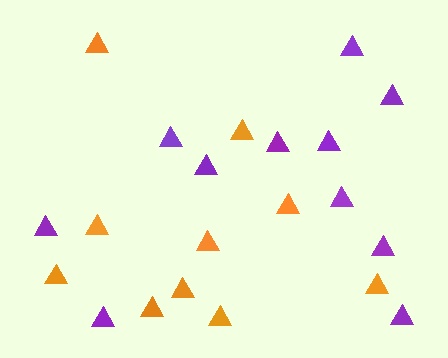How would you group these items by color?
There are 2 groups: one group of purple triangles (11) and one group of orange triangles (10).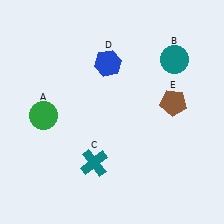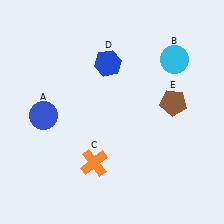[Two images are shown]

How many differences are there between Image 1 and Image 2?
There are 3 differences between the two images.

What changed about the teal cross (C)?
In Image 1, C is teal. In Image 2, it changed to orange.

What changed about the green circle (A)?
In Image 1, A is green. In Image 2, it changed to blue.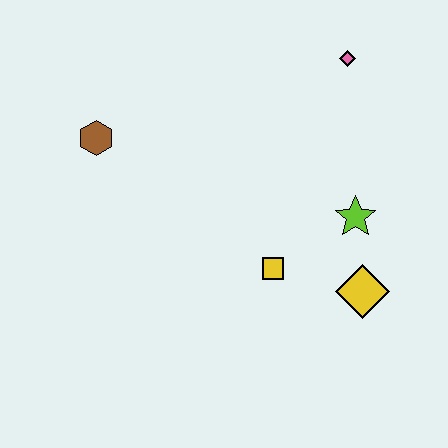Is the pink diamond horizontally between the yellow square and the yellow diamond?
Yes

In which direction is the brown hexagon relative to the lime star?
The brown hexagon is to the left of the lime star.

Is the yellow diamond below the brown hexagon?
Yes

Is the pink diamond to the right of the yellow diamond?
No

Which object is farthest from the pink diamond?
The brown hexagon is farthest from the pink diamond.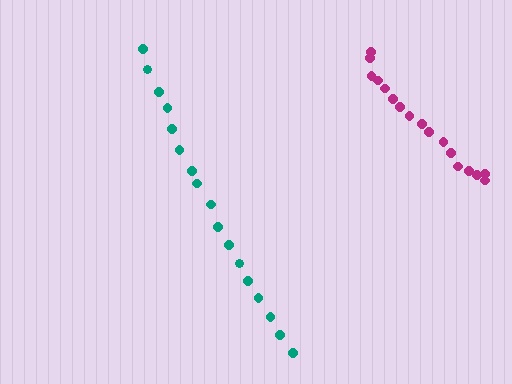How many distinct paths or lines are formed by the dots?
There are 2 distinct paths.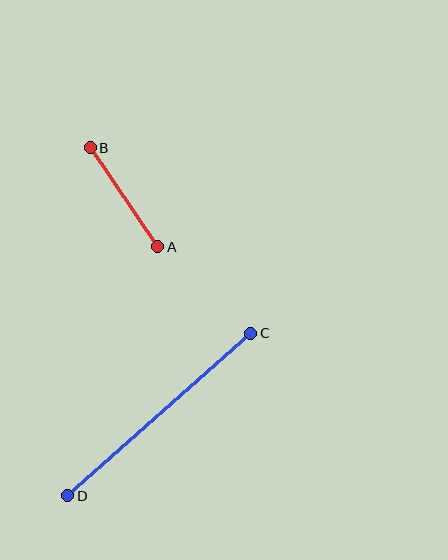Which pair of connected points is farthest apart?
Points C and D are farthest apart.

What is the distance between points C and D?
The distance is approximately 245 pixels.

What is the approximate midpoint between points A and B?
The midpoint is at approximately (124, 197) pixels.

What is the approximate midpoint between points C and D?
The midpoint is at approximately (159, 415) pixels.